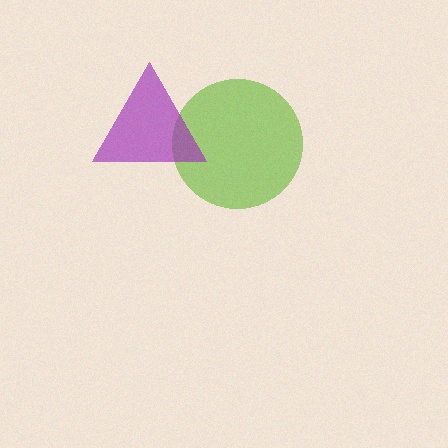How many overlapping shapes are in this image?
There are 2 overlapping shapes in the image.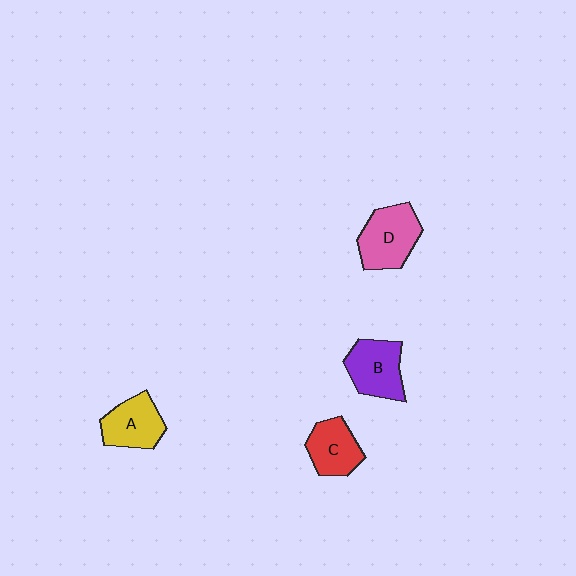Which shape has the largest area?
Shape D (pink).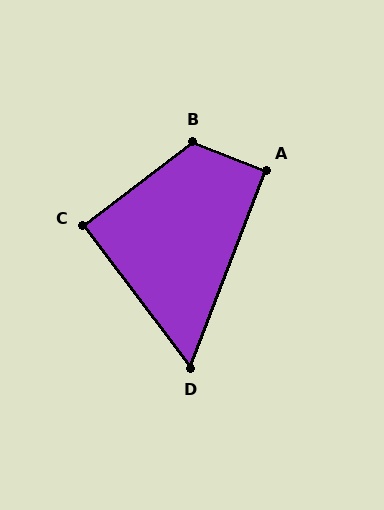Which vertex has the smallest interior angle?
D, at approximately 58 degrees.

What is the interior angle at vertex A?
Approximately 90 degrees (approximately right).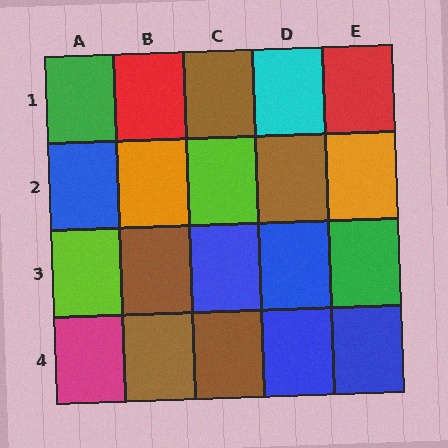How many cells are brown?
5 cells are brown.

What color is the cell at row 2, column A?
Blue.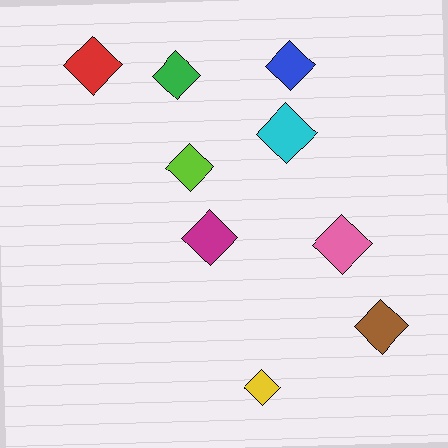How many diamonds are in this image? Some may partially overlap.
There are 9 diamonds.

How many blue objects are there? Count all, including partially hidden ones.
There is 1 blue object.